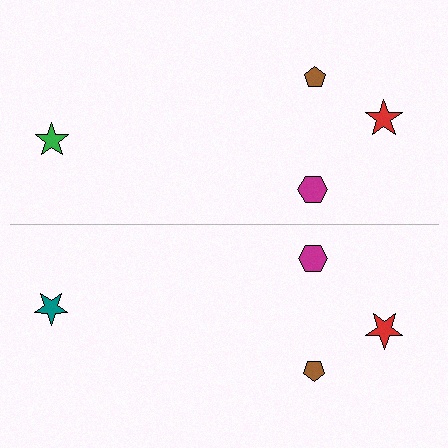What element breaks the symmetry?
The teal star on the bottom side breaks the symmetry — its mirror counterpart is green.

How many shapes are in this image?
There are 8 shapes in this image.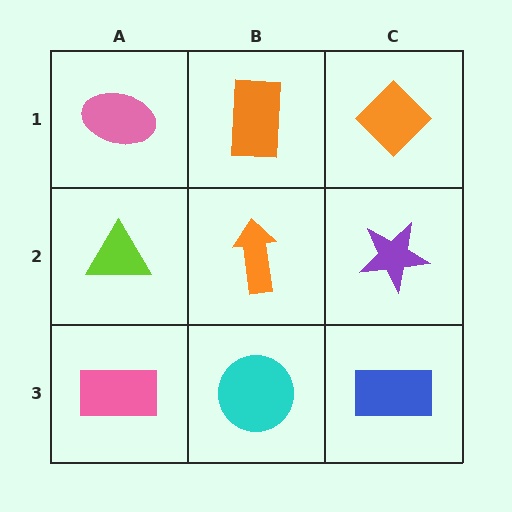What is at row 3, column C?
A blue rectangle.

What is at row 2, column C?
A purple star.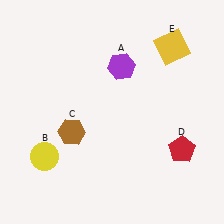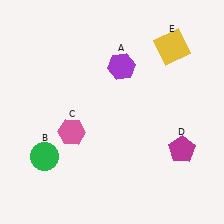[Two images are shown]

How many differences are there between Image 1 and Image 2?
There are 3 differences between the two images.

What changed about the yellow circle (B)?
In Image 1, B is yellow. In Image 2, it changed to green.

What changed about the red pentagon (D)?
In Image 1, D is red. In Image 2, it changed to magenta.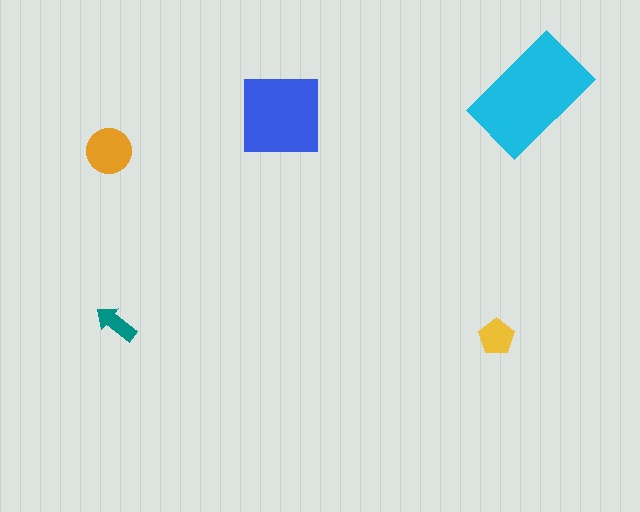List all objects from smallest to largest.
The teal arrow, the yellow pentagon, the orange circle, the blue square, the cyan rectangle.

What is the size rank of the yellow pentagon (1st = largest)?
4th.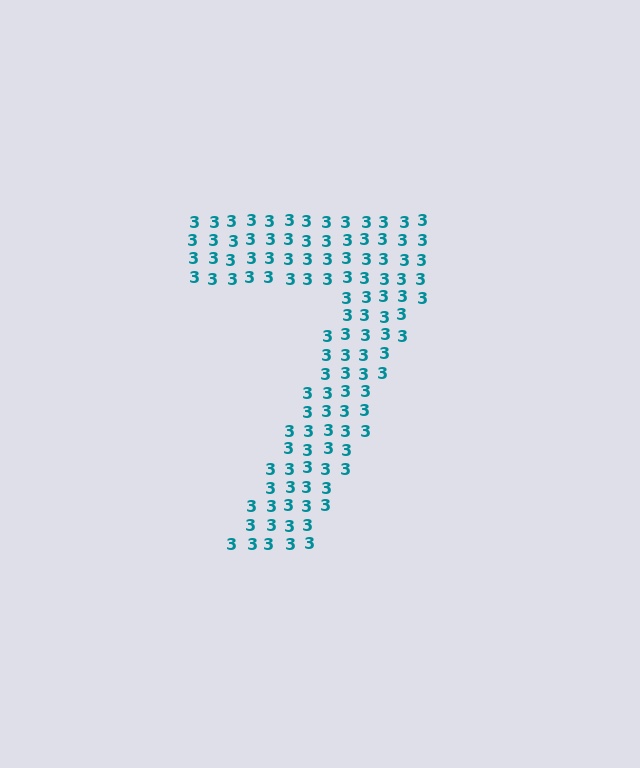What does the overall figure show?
The overall figure shows the digit 7.